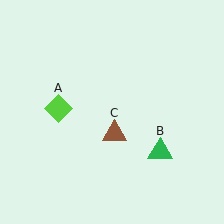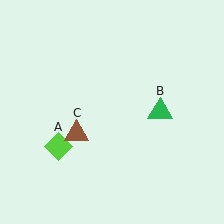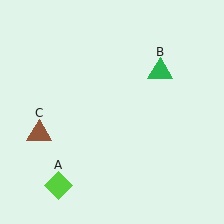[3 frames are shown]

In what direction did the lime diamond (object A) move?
The lime diamond (object A) moved down.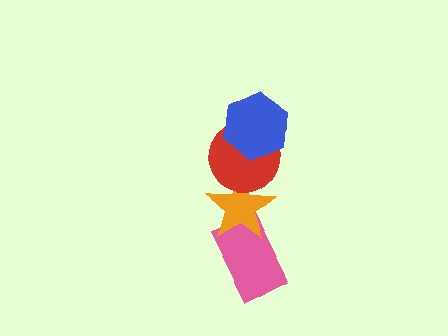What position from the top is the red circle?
The red circle is 2nd from the top.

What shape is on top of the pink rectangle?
The orange star is on top of the pink rectangle.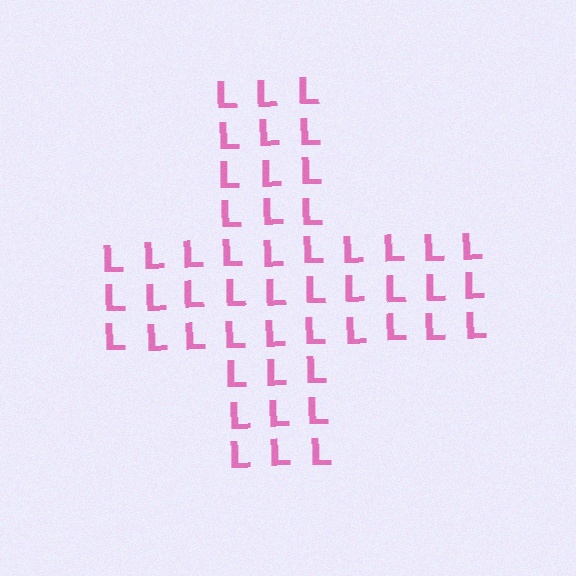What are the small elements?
The small elements are letter L's.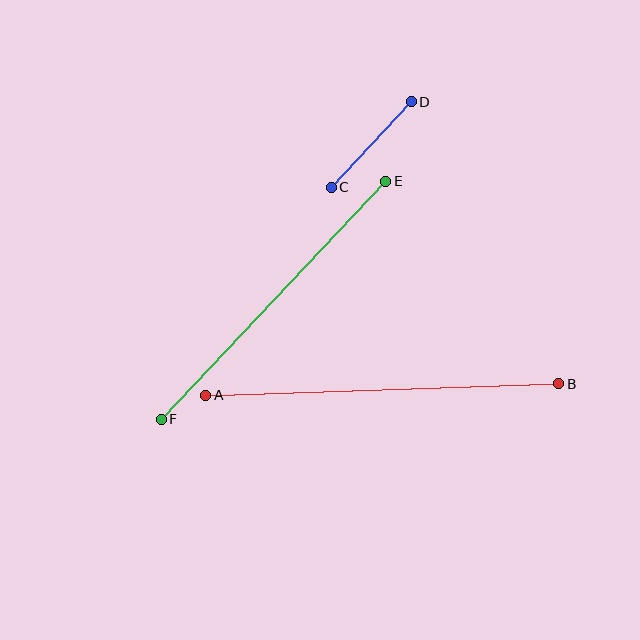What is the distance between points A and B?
The distance is approximately 353 pixels.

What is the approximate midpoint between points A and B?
The midpoint is at approximately (382, 390) pixels.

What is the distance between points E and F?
The distance is approximately 327 pixels.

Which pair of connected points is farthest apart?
Points A and B are farthest apart.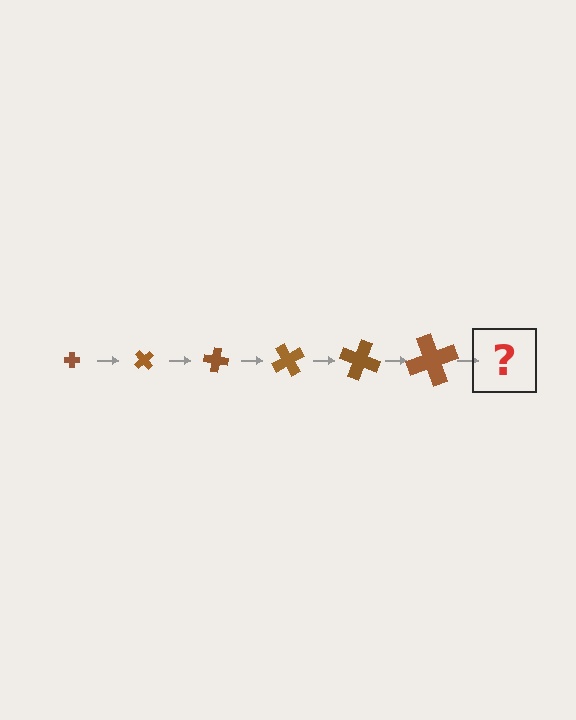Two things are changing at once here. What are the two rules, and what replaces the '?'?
The two rules are that the cross grows larger each step and it rotates 50 degrees each step. The '?' should be a cross, larger than the previous one and rotated 300 degrees from the start.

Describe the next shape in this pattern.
It should be a cross, larger than the previous one and rotated 300 degrees from the start.